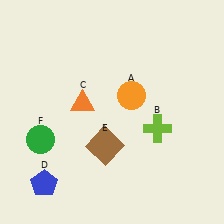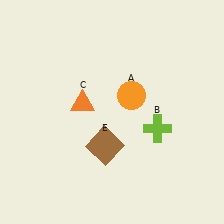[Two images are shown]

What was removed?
The blue pentagon (D), the green circle (F) were removed in Image 2.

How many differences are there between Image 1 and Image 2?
There are 2 differences between the two images.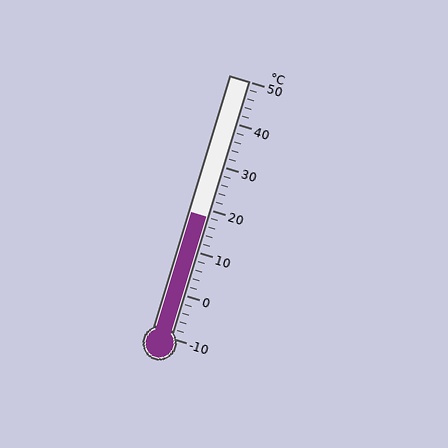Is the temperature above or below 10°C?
The temperature is above 10°C.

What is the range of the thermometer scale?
The thermometer scale ranges from -10°C to 50°C.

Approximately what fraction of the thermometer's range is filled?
The thermometer is filled to approximately 45% of its range.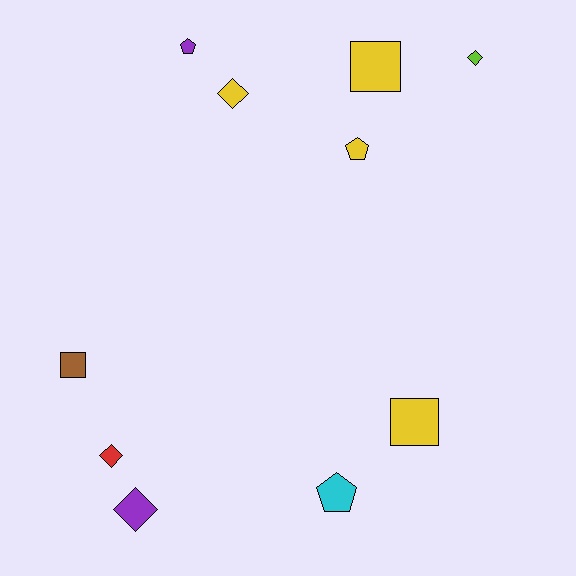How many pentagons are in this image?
There are 3 pentagons.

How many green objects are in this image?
There are no green objects.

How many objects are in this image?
There are 10 objects.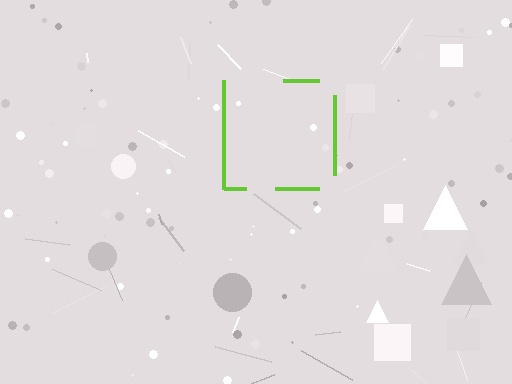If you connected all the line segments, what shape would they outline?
They would outline a square.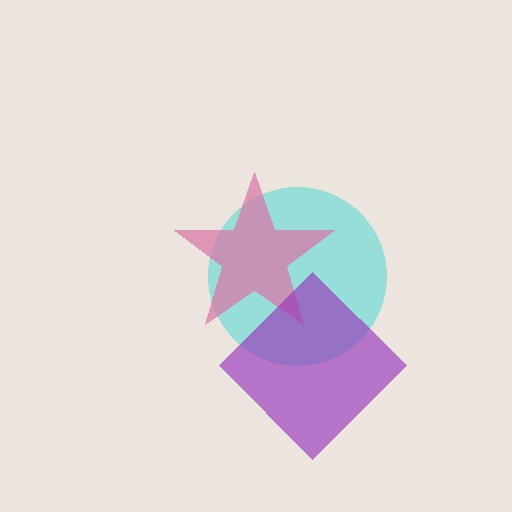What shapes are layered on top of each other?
The layered shapes are: a cyan circle, a pink star, a purple diamond.